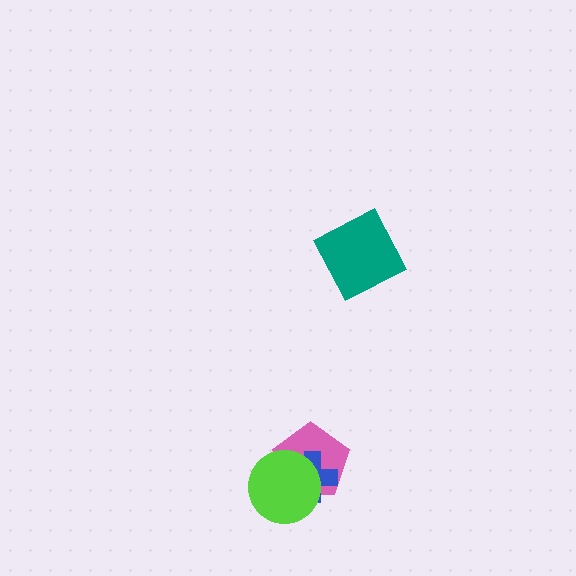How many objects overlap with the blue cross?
2 objects overlap with the blue cross.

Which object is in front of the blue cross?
The lime circle is in front of the blue cross.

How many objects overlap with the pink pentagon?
2 objects overlap with the pink pentagon.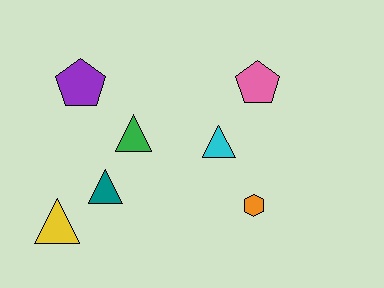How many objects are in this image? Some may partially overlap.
There are 7 objects.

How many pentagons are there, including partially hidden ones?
There are 2 pentagons.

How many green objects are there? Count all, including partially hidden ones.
There is 1 green object.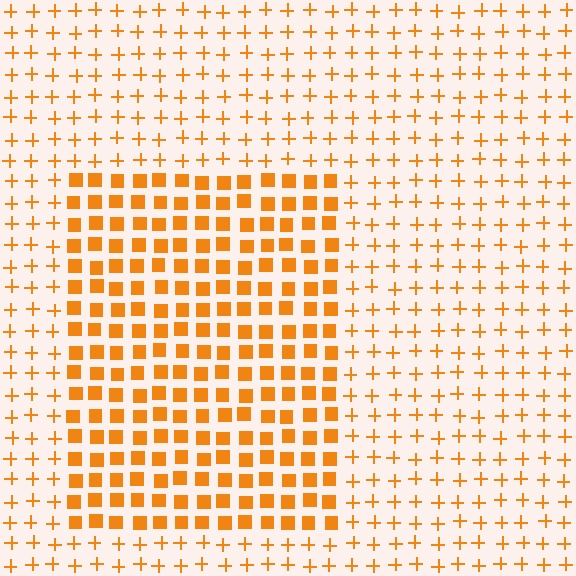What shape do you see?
I see a rectangle.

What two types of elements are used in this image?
The image uses squares inside the rectangle region and plus signs outside it.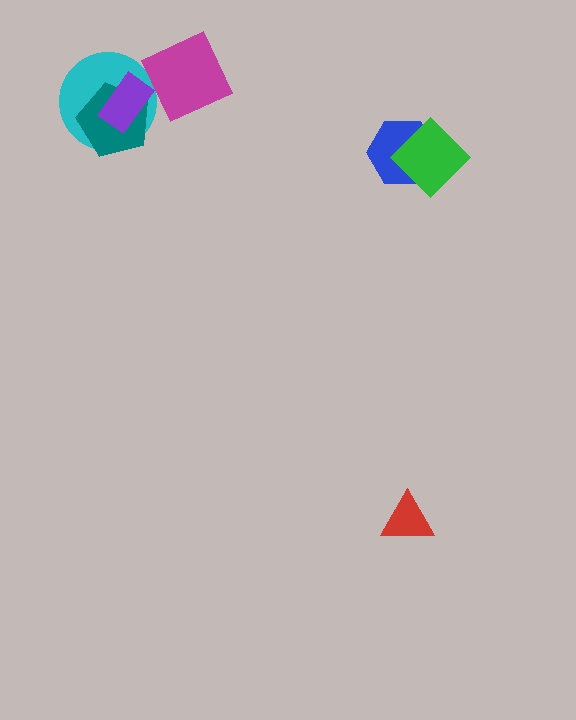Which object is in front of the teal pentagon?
The purple rectangle is in front of the teal pentagon.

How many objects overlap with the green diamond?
1 object overlaps with the green diamond.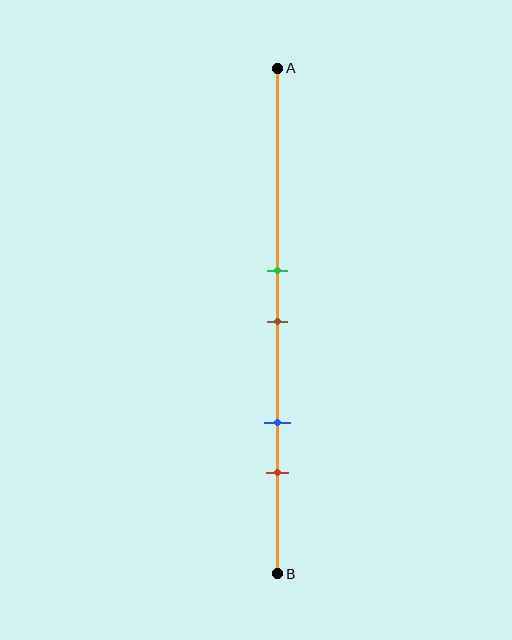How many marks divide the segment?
There are 4 marks dividing the segment.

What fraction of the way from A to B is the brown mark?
The brown mark is approximately 50% (0.5) of the way from A to B.